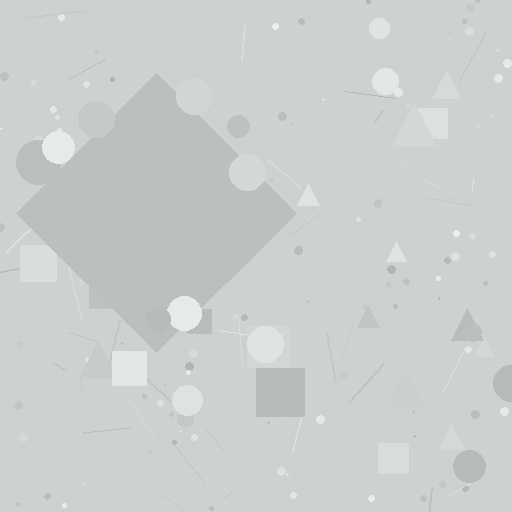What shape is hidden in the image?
A diamond is hidden in the image.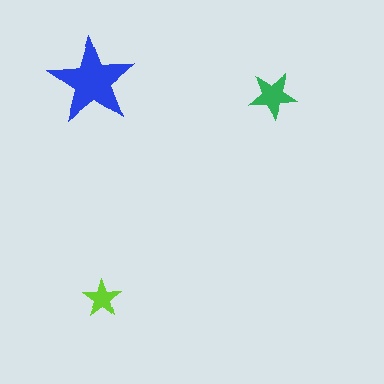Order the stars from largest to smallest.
the blue one, the green one, the lime one.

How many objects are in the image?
There are 3 objects in the image.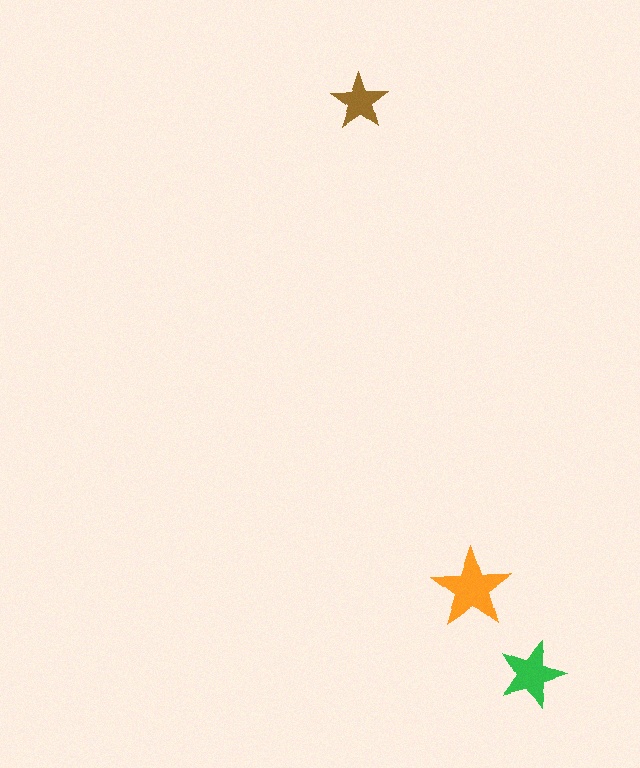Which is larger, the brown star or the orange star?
The orange one.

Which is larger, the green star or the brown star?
The green one.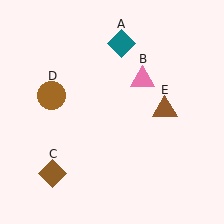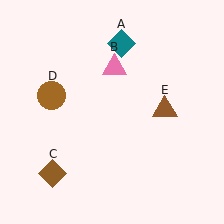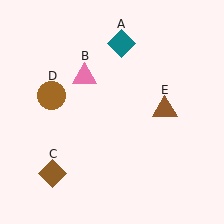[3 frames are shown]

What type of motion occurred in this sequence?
The pink triangle (object B) rotated counterclockwise around the center of the scene.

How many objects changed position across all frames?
1 object changed position: pink triangle (object B).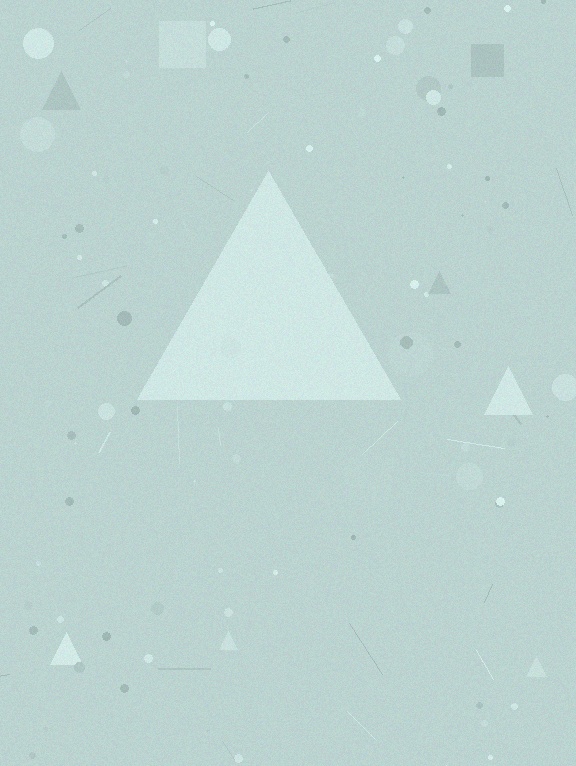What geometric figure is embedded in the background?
A triangle is embedded in the background.